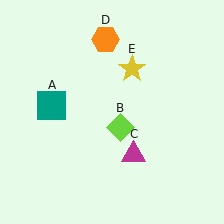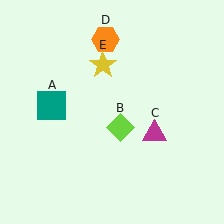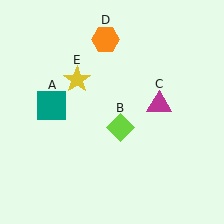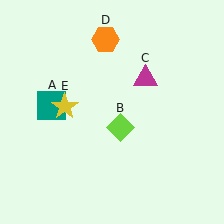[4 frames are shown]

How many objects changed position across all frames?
2 objects changed position: magenta triangle (object C), yellow star (object E).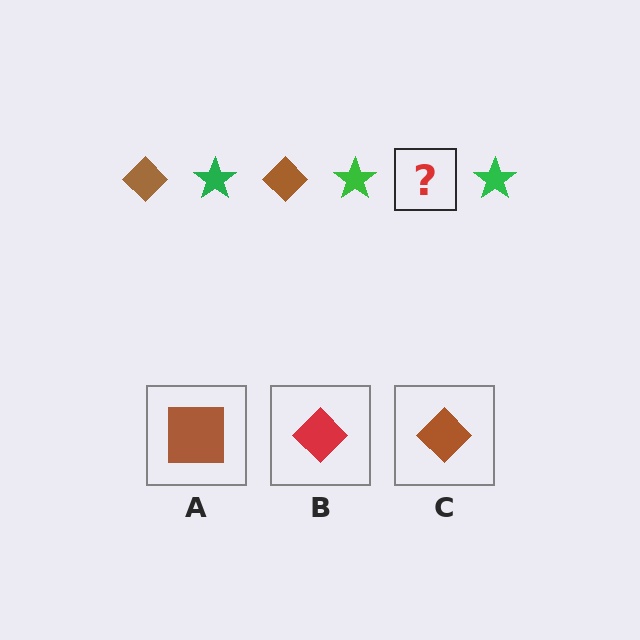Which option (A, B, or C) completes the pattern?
C.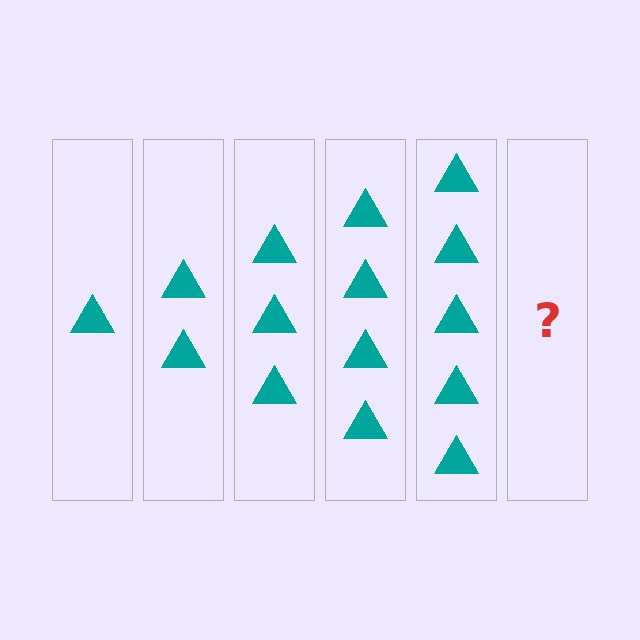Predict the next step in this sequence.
The next step is 6 triangles.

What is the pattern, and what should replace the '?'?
The pattern is that each step adds one more triangle. The '?' should be 6 triangles.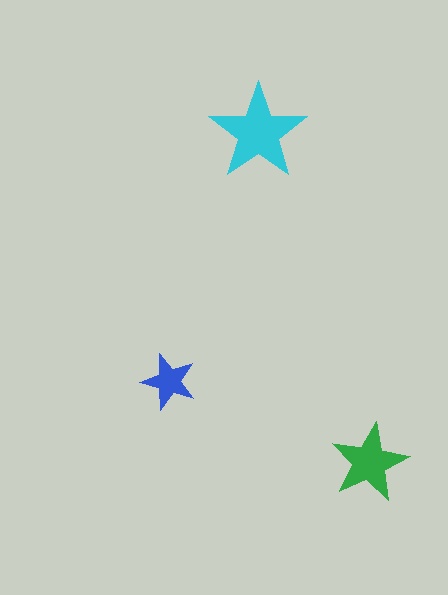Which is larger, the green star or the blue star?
The green one.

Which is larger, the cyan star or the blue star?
The cyan one.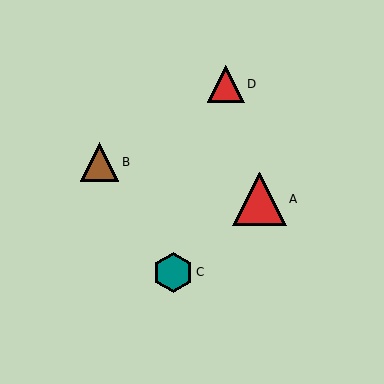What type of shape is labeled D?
Shape D is a red triangle.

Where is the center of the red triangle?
The center of the red triangle is at (259, 199).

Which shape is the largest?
The red triangle (labeled A) is the largest.